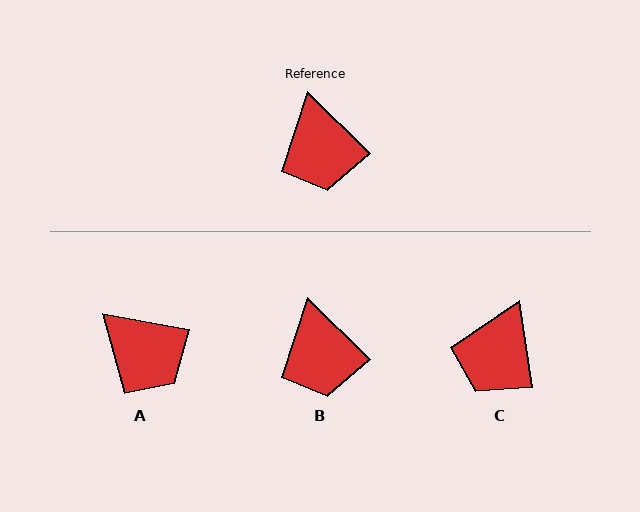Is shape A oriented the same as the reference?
No, it is off by about 34 degrees.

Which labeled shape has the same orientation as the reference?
B.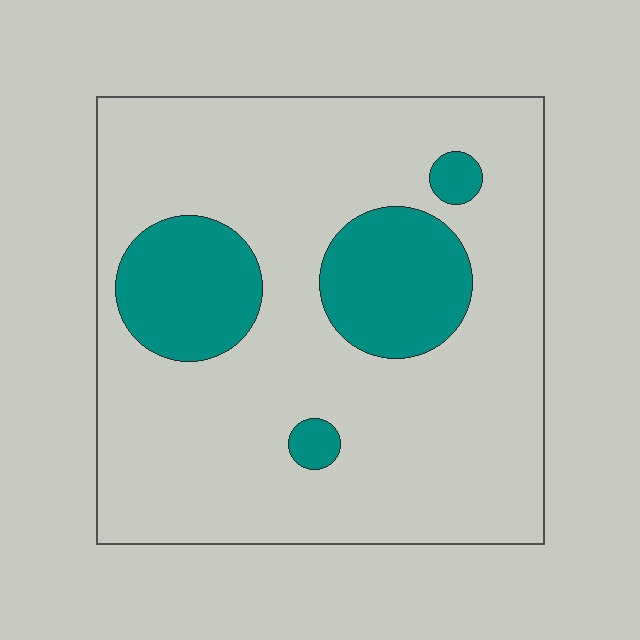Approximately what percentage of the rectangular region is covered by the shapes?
Approximately 20%.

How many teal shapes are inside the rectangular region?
4.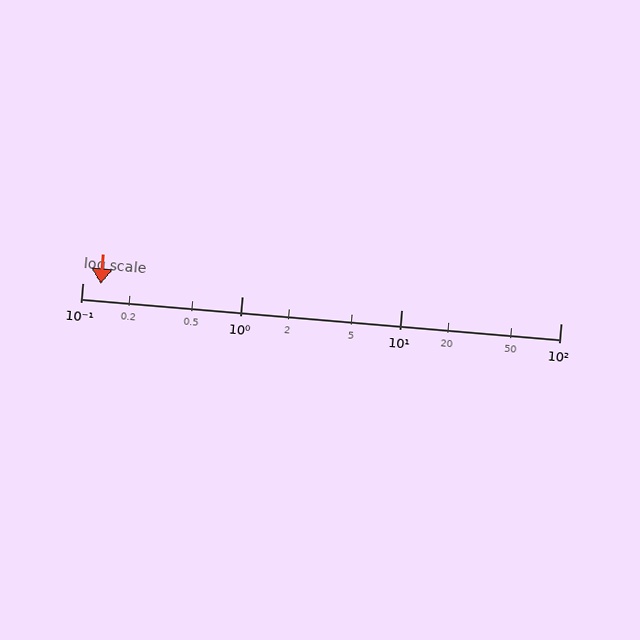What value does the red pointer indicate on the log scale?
The pointer indicates approximately 0.13.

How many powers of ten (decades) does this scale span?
The scale spans 3 decades, from 0.1 to 100.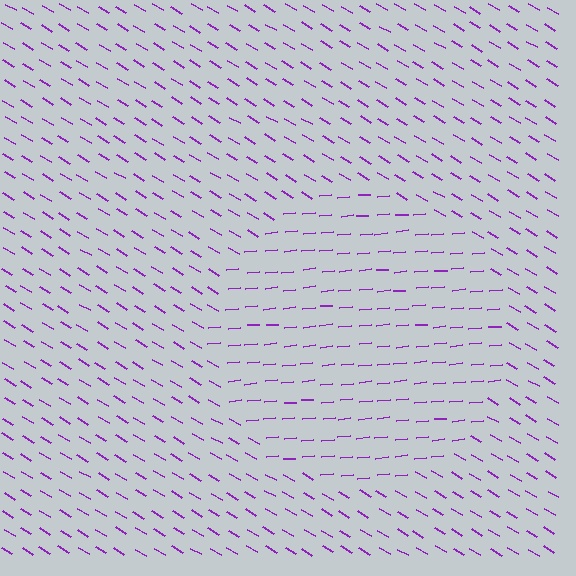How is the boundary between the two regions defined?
The boundary is defined purely by a change in line orientation (approximately 36 degrees difference). All lines are the same color and thickness.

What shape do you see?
I see a circle.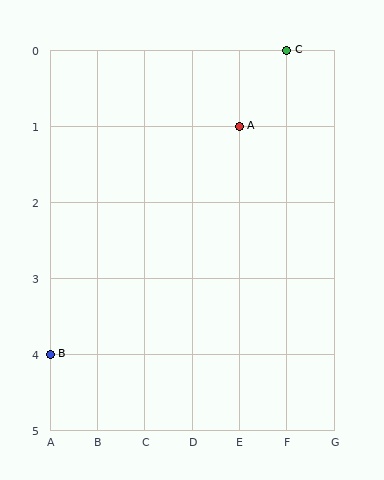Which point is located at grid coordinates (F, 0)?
Point C is at (F, 0).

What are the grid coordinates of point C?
Point C is at grid coordinates (F, 0).